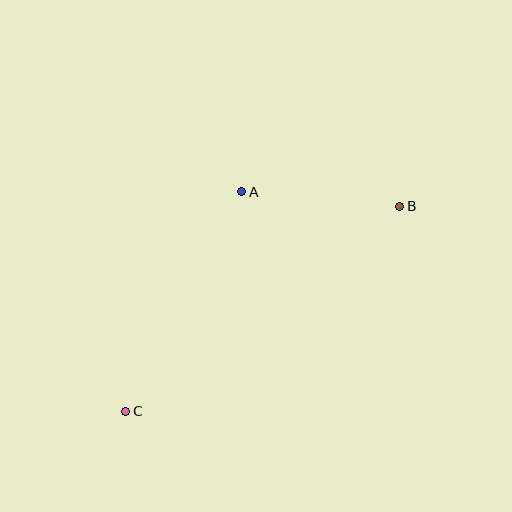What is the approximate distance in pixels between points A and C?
The distance between A and C is approximately 249 pixels.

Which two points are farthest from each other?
Points B and C are farthest from each other.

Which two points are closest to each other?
Points A and B are closest to each other.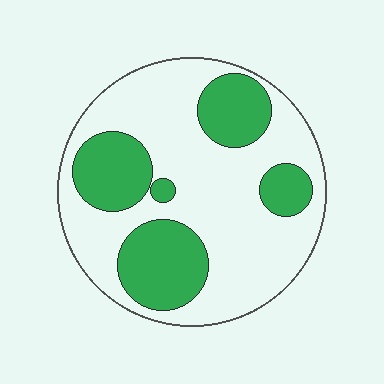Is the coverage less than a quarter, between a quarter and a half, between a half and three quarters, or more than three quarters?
Between a quarter and a half.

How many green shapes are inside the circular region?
5.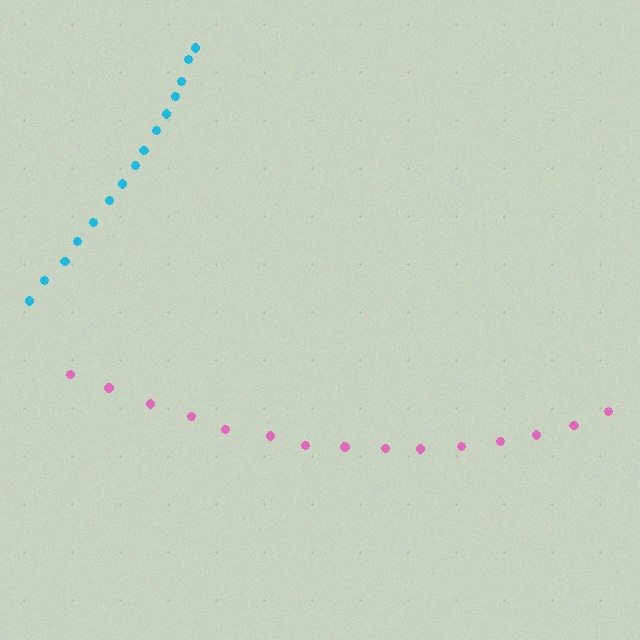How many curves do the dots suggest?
There are 2 distinct paths.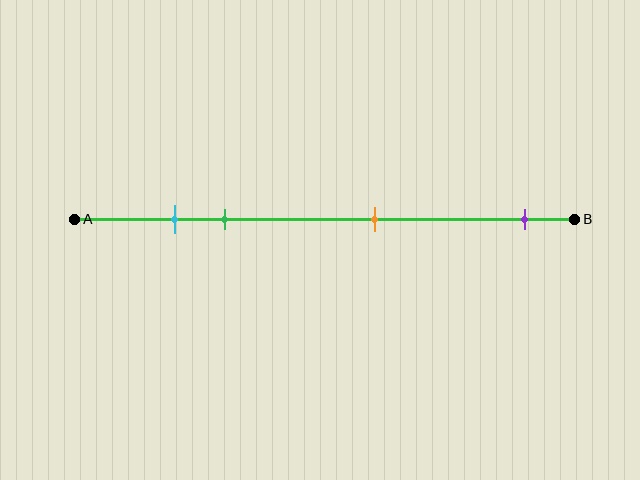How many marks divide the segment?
There are 4 marks dividing the segment.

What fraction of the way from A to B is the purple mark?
The purple mark is approximately 90% (0.9) of the way from A to B.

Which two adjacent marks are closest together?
The cyan and green marks are the closest adjacent pair.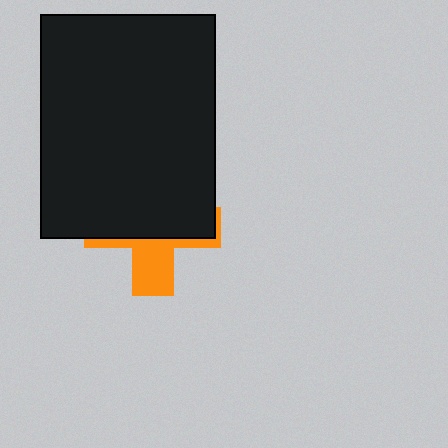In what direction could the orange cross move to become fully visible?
The orange cross could move down. That would shift it out from behind the black rectangle entirely.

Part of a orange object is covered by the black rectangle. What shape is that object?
It is a cross.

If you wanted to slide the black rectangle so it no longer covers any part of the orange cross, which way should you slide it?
Slide it up — that is the most direct way to separate the two shapes.